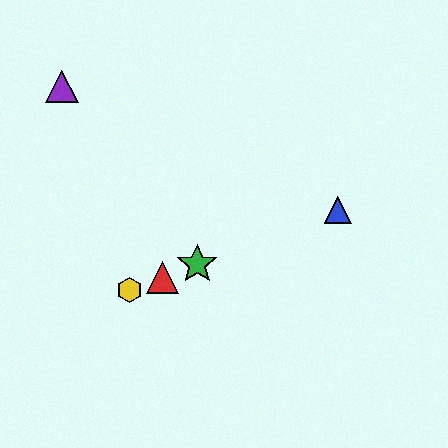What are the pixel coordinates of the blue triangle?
The blue triangle is at (338, 210).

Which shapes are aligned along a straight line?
The red triangle, the blue triangle, the green star, the yellow hexagon are aligned along a straight line.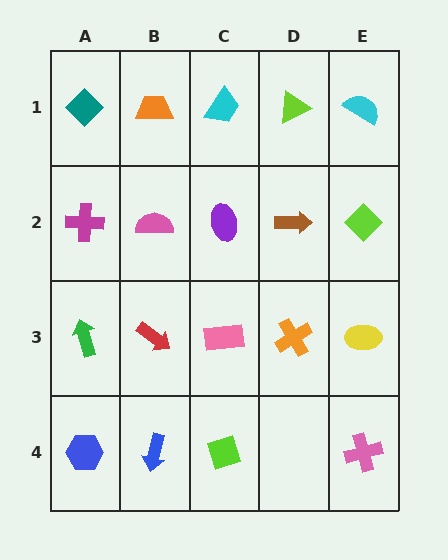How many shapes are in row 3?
5 shapes.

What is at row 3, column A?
A green arrow.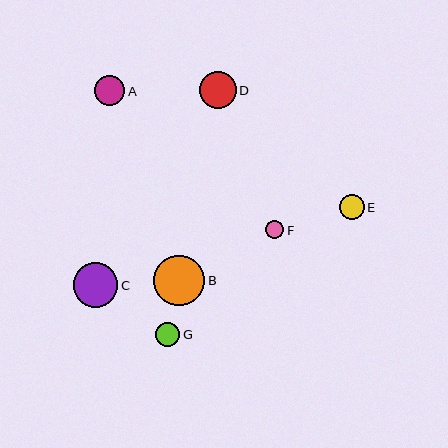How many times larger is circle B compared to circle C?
Circle B is approximately 1.1 times the size of circle C.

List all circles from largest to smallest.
From largest to smallest: B, C, D, A, E, G, F.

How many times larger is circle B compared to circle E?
Circle B is approximately 2.0 times the size of circle E.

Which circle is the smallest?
Circle F is the smallest with a size of approximately 18 pixels.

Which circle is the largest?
Circle B is the largest with a size of approximately 51 pixels.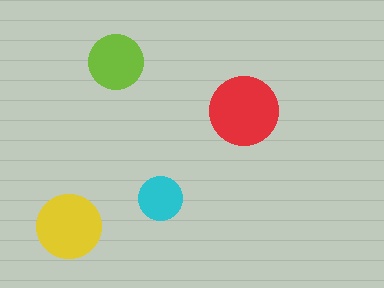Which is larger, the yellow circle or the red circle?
The red one.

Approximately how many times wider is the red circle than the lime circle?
About 1.5 times wider.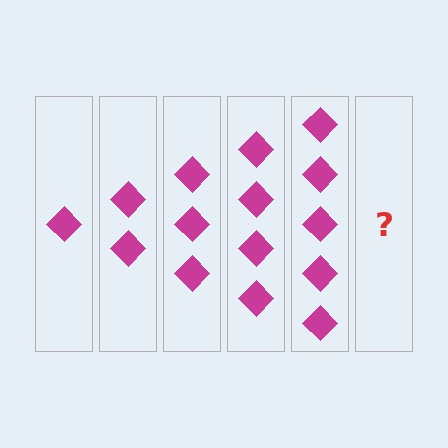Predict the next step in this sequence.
The next step is 6 diamonds.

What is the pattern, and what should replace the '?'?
The pattern is that each step adds one more diamond. The '?' should be 6 diamonds.